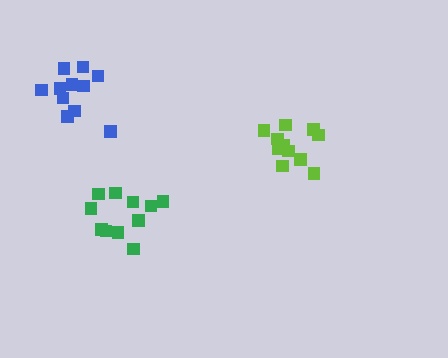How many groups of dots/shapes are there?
There are 3 groups.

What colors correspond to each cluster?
The clusters are colored: green, lime, blue.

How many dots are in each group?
Group 1: 11 dots, Group 2: 11 dots, Group 3: 11 dots (33 total).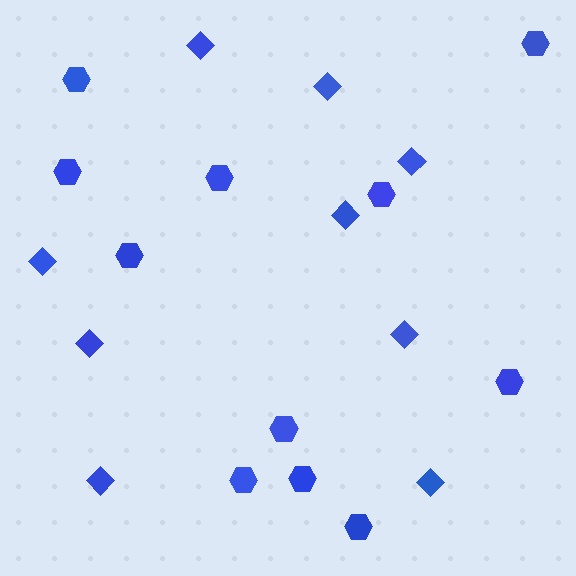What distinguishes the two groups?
There are 2 groups: one group of diamonds (9) and one group of hexagons (11).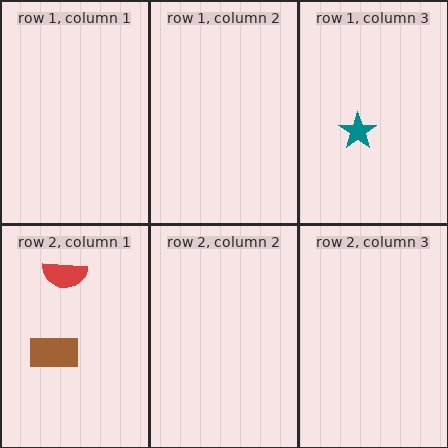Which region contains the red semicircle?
The row 2, column 1 region.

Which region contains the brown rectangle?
The row 2, column 1 region.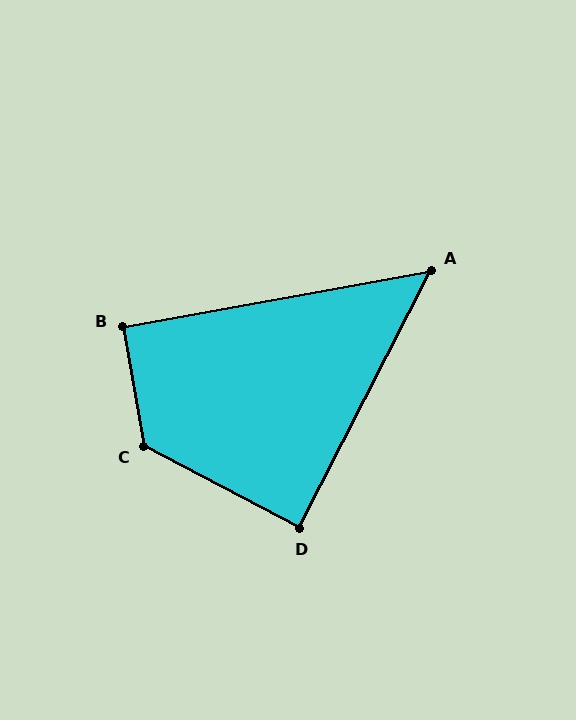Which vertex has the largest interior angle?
C, at approximately 127 degrees.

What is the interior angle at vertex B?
Approximately 91 degrees (approximately right).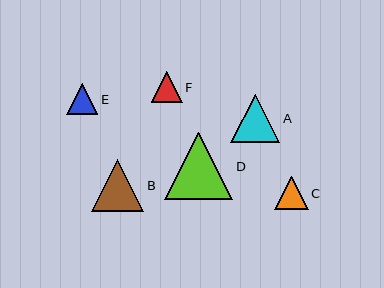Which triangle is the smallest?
Triangle F is the smallest with a size of approximately 31 pixels.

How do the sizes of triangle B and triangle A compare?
Triangle B and triangle A are approximately the same size.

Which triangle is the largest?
Triangle D is the largest with a size of approximately 68 pixels.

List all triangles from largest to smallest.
From largest to smallest: D, B, A, C, E, F.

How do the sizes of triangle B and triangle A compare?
Triangle B and triangle A are approximately the same size.